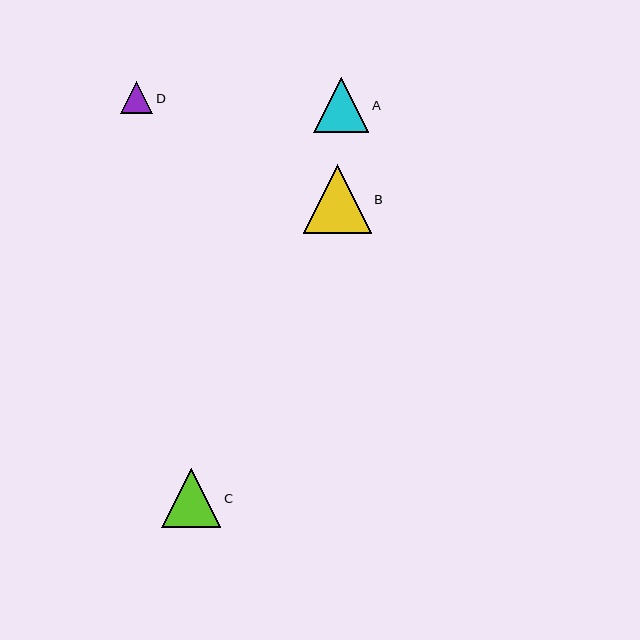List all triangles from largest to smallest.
From largest to smallest: B, C, A, D.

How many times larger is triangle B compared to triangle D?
Triangle B is approximately 2.1 times the size of triangle D.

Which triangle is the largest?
Triangle B is the largest with a size of approximately 68 pixels.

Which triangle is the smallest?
Triangle D is the smallest with a size of approximately 32 pixels.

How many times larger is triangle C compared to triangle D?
Triangle C is approximately 1.8 times the size of triangle D.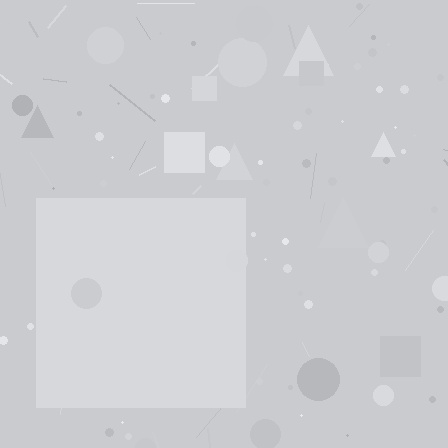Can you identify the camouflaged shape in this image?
The camouflaged shape is a square.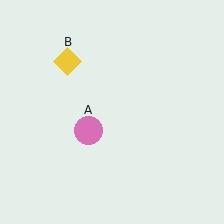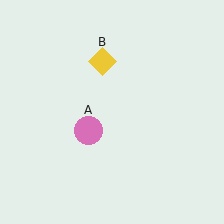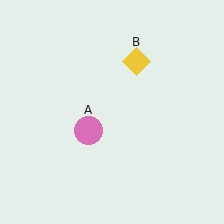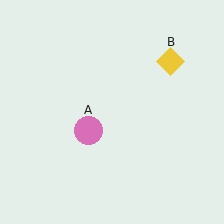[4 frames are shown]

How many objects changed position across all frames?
1 object changed position: yellow diamond (object B).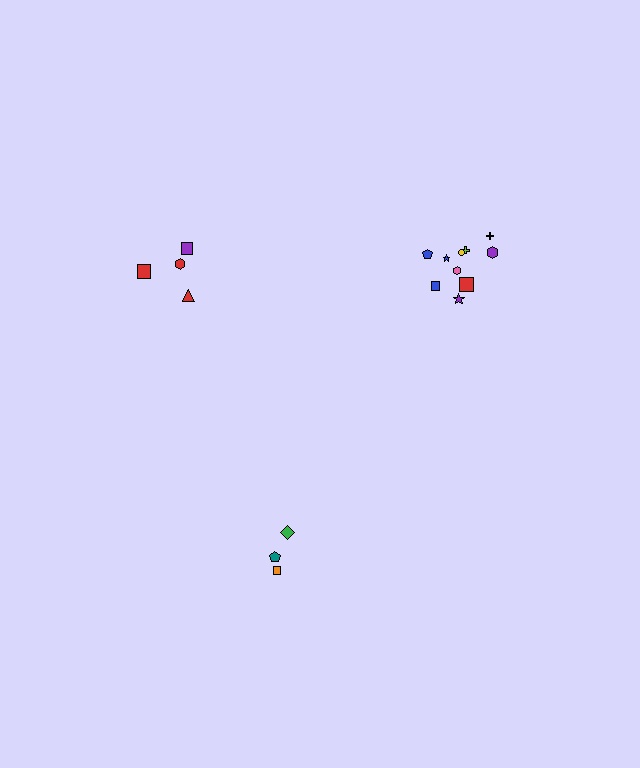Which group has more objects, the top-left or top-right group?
The top-right group.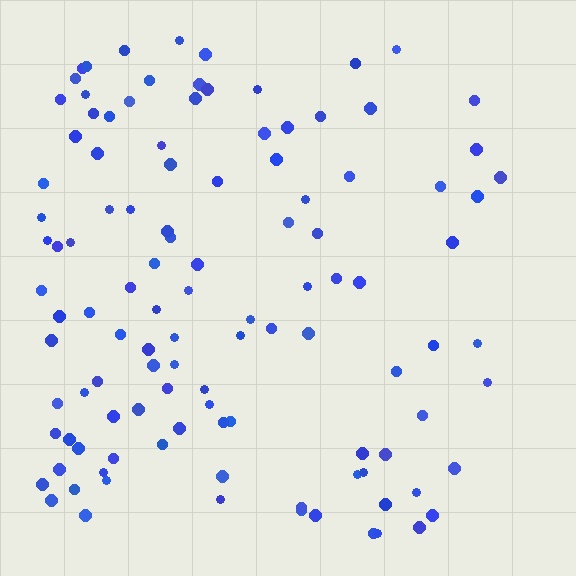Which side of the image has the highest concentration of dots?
The left.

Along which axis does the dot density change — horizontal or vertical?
Horizontal.